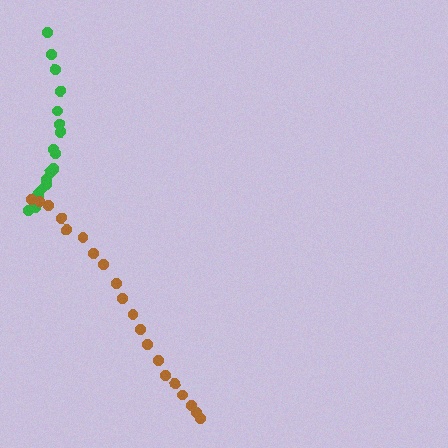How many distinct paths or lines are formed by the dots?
There are 2 distinct paths.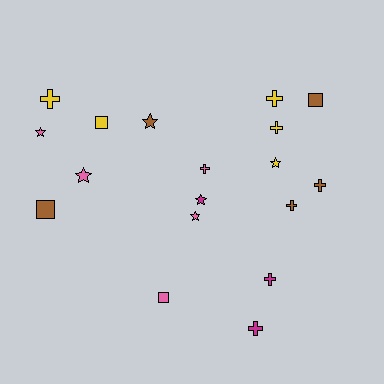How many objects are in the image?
There are 18 objects.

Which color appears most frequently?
Pink, with 5 objects.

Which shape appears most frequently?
Cross, with 8 objects.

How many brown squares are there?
There are 2 brown squares.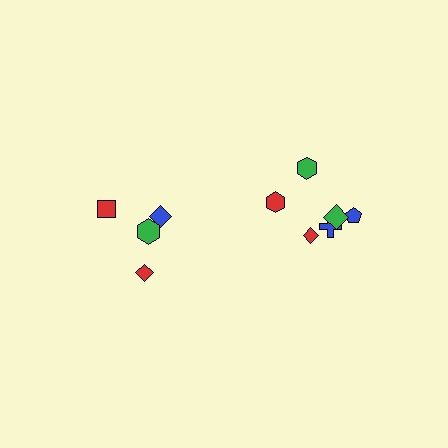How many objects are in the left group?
There are 4 objects.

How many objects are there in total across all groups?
There are 10 objects.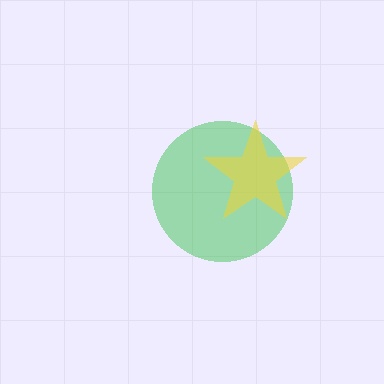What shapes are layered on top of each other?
The layered shapes are: a green circle, a yellow star.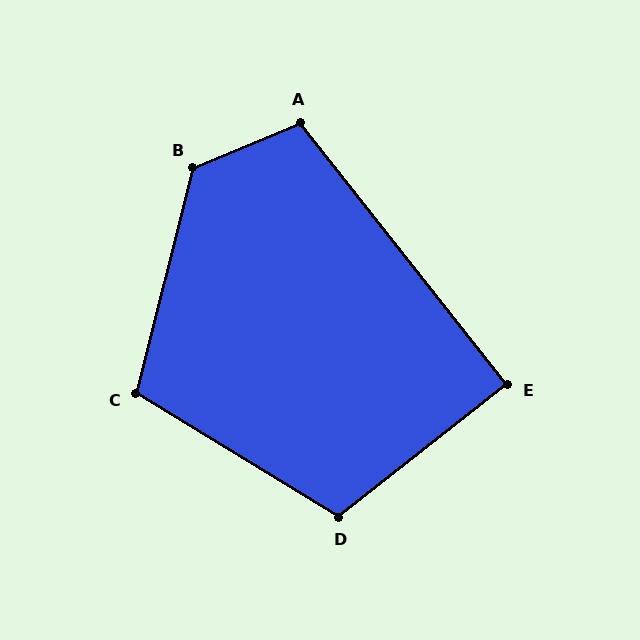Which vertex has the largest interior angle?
B, at approximately 127 degrees.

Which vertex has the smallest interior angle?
E, at approximately 90 degrees.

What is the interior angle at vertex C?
Approximately 107 degrees (obtuse).